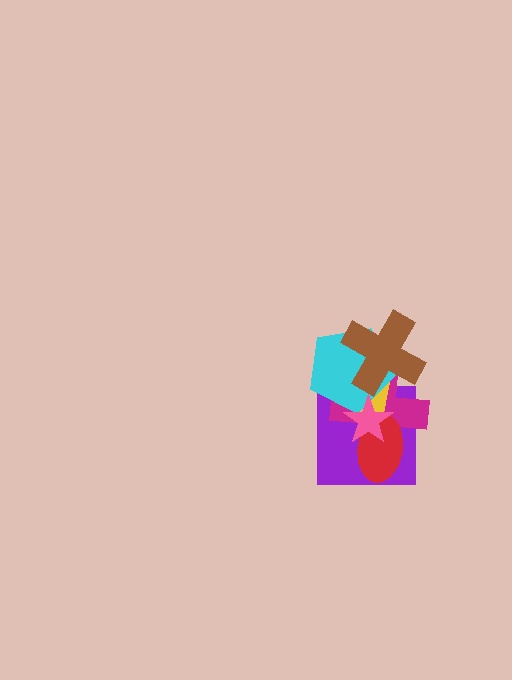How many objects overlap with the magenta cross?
6 objects overlap with the magenta cross.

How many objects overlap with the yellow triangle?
6 objects overlap with the yellow triangle.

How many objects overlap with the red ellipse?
4 objects overlap with the red ellipse.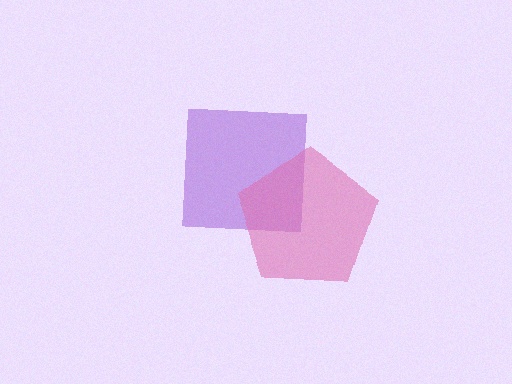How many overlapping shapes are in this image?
There are 2 overlapping shapes in the image.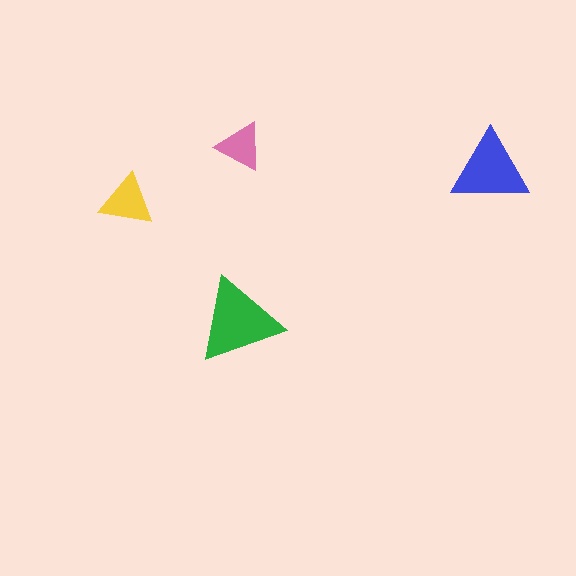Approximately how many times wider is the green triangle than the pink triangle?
About 2 times wider.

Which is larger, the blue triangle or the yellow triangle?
The blue one.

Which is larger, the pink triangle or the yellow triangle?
The yellow one.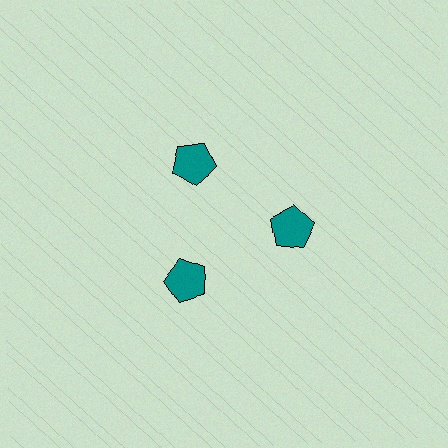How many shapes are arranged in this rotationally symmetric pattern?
There are 3 shapes, arranged in 3 groups of 1.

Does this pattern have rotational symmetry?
Yes, this pattern has 3-fold rotational symmetry. It looks the same after rotating 120 degrees around the center.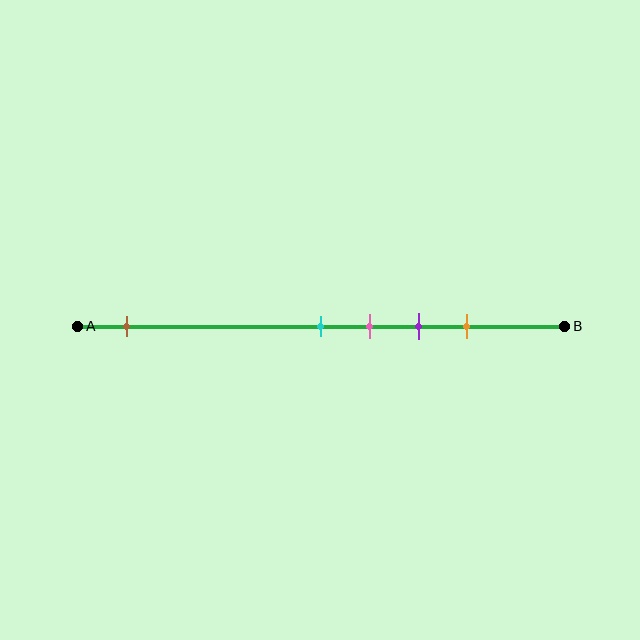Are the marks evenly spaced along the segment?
No, the marks are not evenly spaced.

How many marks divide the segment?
There are 5 marks dividing the segment.